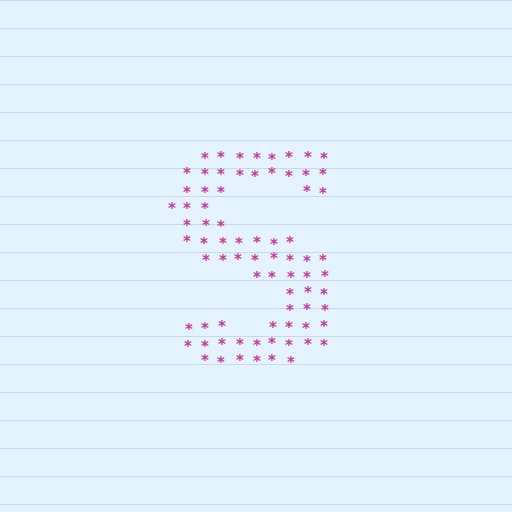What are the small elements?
The small elements are asterisks.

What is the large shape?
The large shape is the letter S.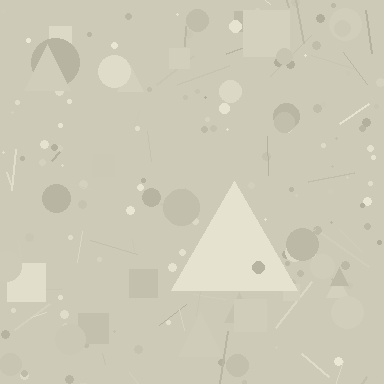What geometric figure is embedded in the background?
A triangle is embedded in the background.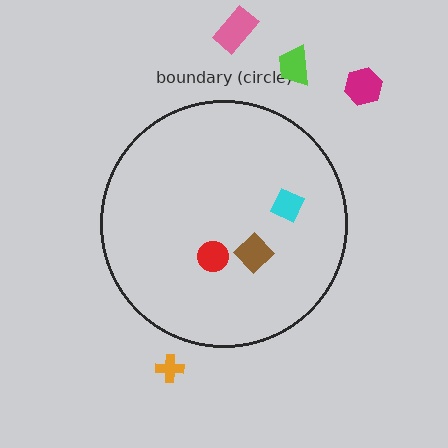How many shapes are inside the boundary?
3 inside, 4 outside.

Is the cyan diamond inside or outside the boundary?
Inside.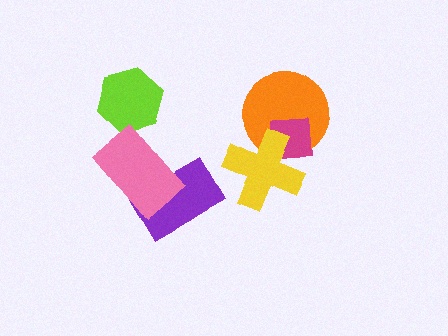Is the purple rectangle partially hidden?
Yes, it is partially covered by another shape.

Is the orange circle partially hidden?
Yes, it is partially covered by another shape.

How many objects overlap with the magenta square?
2 objects overlap with the magenta square.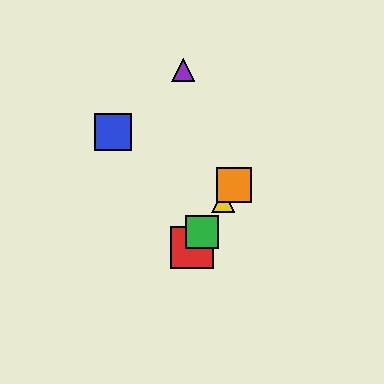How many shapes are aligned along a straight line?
4 shapes (the red square, the green square, the yellow triangle, the orange square) are aligned along a straight line.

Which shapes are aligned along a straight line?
The red square, the green square, the yellow triangle, the orange square are aligned along a straight line.